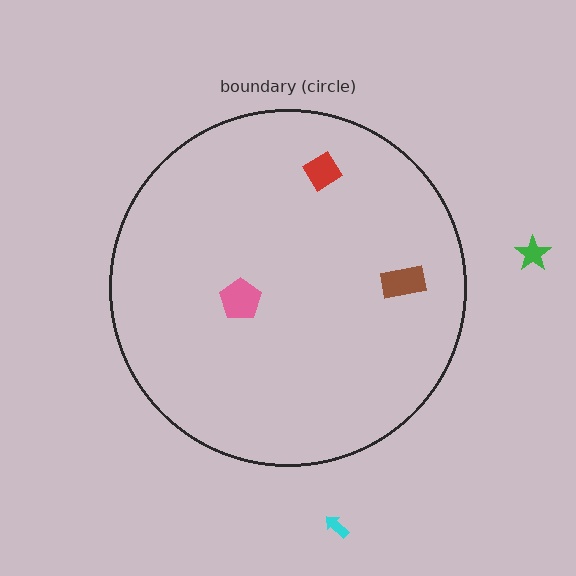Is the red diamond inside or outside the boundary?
Inside.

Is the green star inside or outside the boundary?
Outside.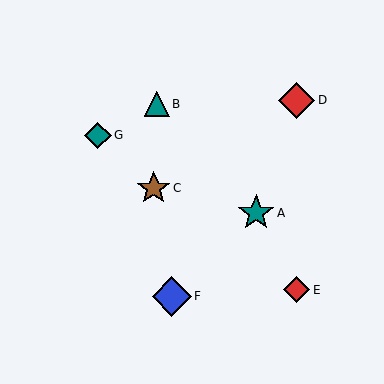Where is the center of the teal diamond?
The center of the teal diamond is at (98, 135).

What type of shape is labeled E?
Shape E is a red diamond.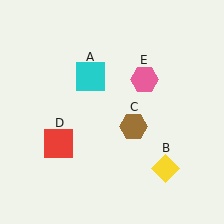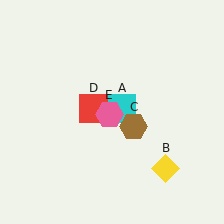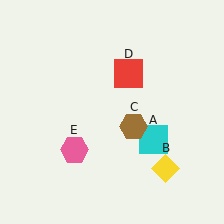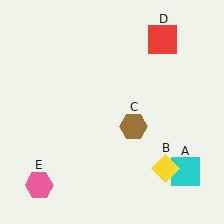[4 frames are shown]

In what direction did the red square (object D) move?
The red square (object D) moved up and to the right.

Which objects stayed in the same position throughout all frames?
Yellow diamond (object B) and brown hexagon (object C) remained stationary.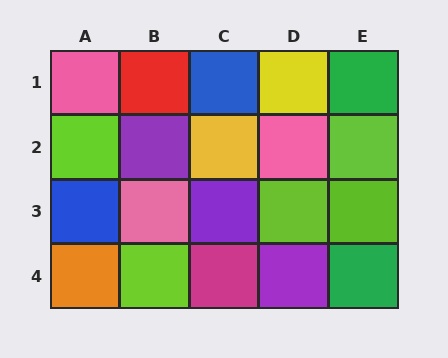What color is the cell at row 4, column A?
Orange.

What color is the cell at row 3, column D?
Lime.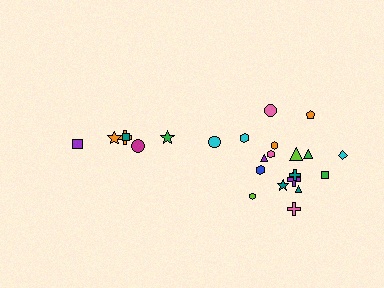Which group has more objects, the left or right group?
The right group.